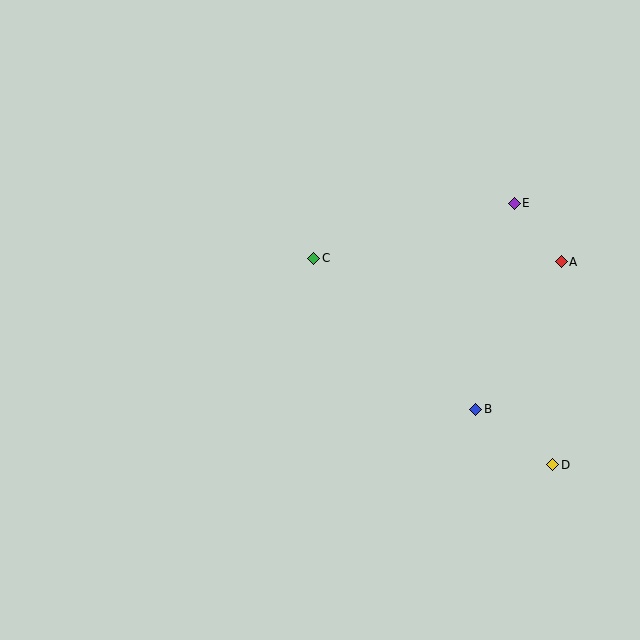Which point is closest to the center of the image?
Point C at (314, 258) is closest to the center.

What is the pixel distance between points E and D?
The distance between E and D is 265 pixels.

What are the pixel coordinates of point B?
Point B is at (476, 409).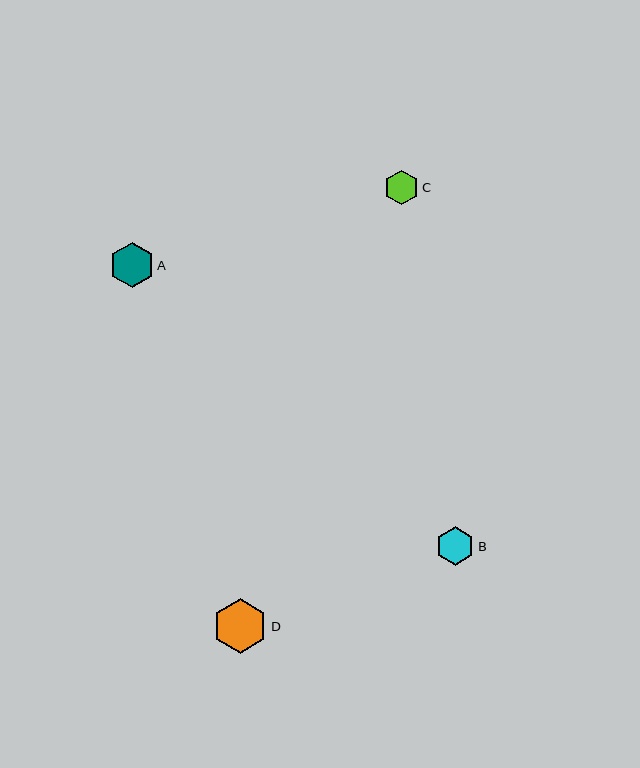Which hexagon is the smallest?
Hexagon C is the smallest with a size of approximately 35 pixels.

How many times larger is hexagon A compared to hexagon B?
Hexagon A is approximately 1.2 times the size of hexagon B.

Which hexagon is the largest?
Hexagon D is the largest with a size of approximately 55 pixels.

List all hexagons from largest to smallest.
From largest to smallest: D, A, B, C.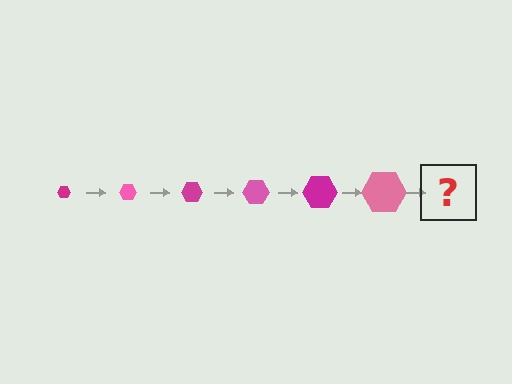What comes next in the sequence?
The next element should be a magenta hexagon, larger than the previous one.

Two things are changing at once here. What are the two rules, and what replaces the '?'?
The two rules are that the hexagon grows larger each step and the color cycles through magenta and pink. The '?' should be a magenta hexagon, larger than the previous one.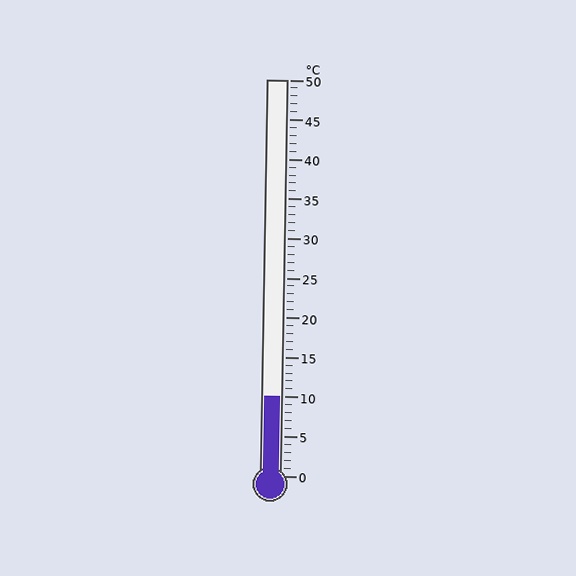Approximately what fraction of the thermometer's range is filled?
The thermometer is filled to approximately 20% of its range.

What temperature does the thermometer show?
The thermometer shows approximately 10°C.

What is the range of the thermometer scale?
The thermometer scale ranges from 0°C to 50°C.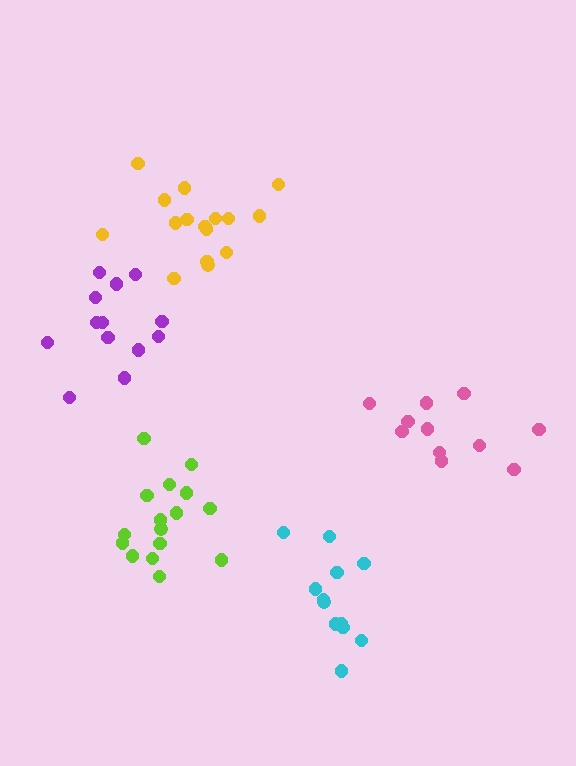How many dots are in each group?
Group 1: 11 dots, Group 2: 16 dots, Group 3: 16 dots, Group 4: 12 dots, Group 5: 13 dots (68 total).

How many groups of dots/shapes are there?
There are 5 groups.